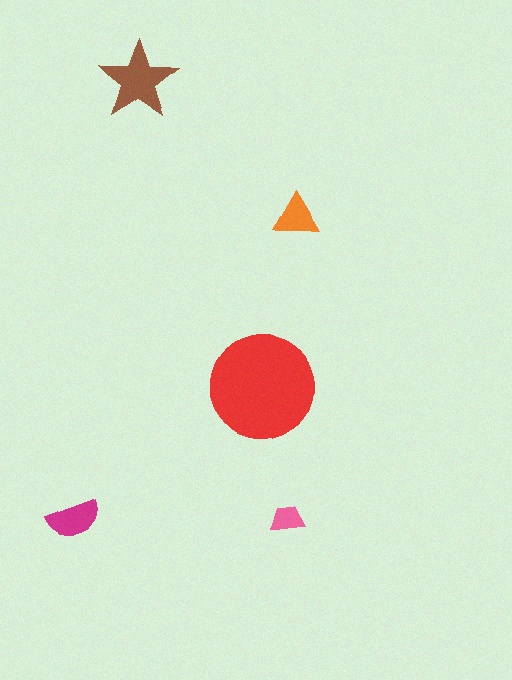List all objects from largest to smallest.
The red circle, the brown star, the magenta semicircle, the orange triangle, the pink trapezoid.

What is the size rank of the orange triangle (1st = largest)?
4th.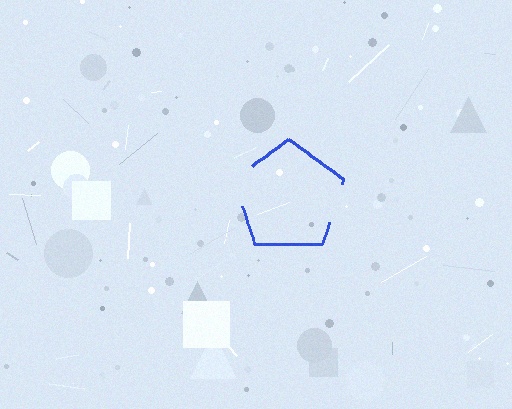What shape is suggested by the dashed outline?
The dashed outline suggests a pentagon.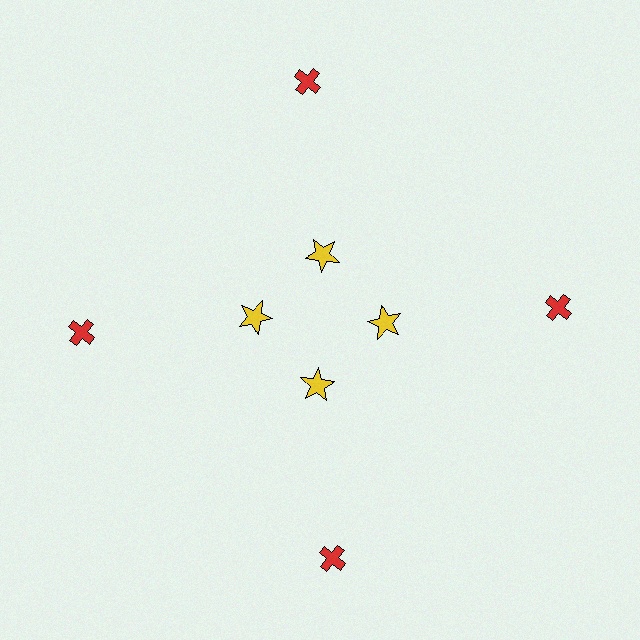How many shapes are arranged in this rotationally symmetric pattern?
There are 8 shapes, arranged in 4 groups of 2.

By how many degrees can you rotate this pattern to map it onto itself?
The pattern maps onto itself every 90 degrees of rotation.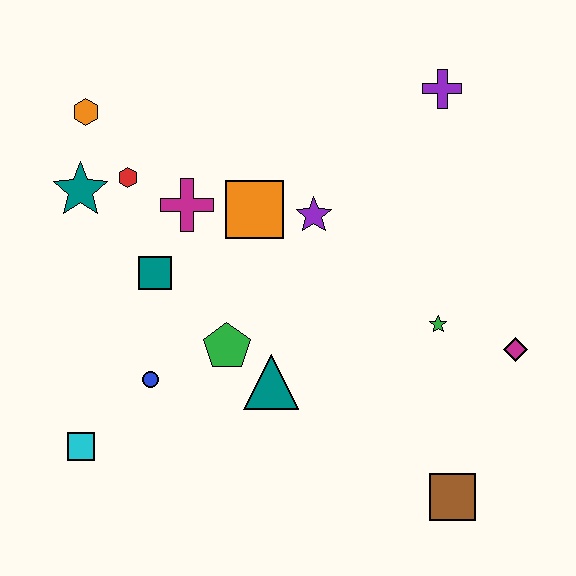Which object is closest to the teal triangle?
The green pentagon is closest to the teal triangle.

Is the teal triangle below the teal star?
Yes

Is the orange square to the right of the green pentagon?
Yes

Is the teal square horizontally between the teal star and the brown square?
Yes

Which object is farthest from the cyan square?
The purple cross is farthest from the cyan square.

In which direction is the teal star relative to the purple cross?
The teal star is to the left of the purple cross.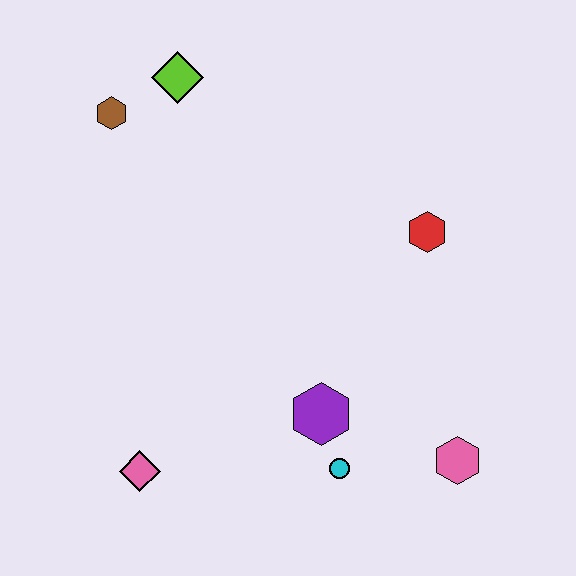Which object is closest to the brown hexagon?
The lime diamond is closest to the brown hexagon.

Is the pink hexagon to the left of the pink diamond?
No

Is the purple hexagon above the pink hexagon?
Yes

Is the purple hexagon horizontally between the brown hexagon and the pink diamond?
No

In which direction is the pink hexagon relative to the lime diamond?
The pink hexagon is below the lime diamond.